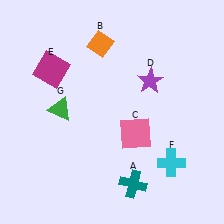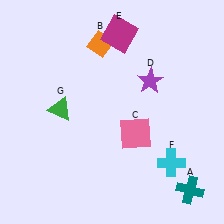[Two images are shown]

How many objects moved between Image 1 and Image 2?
2 objects moved between the two images.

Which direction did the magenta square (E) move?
The magenta square (E) moved right.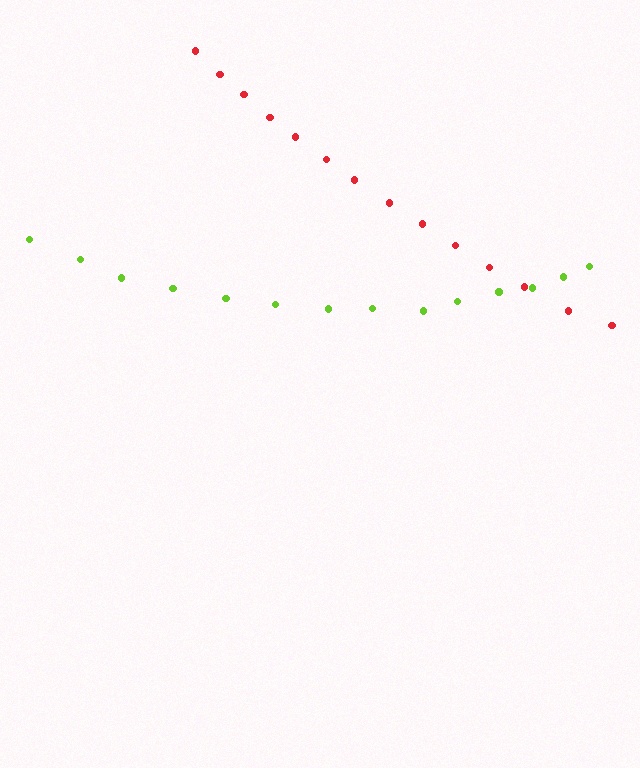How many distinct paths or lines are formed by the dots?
There are 2 distinct paths.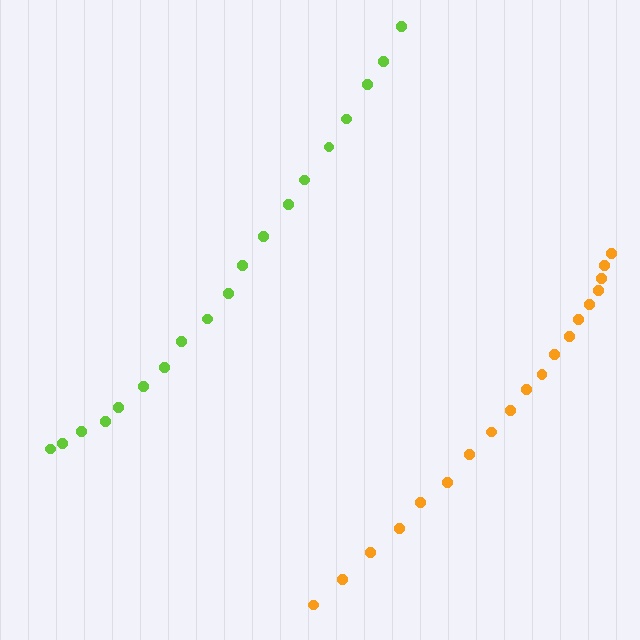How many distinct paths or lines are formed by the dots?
There are 2 distinct paths.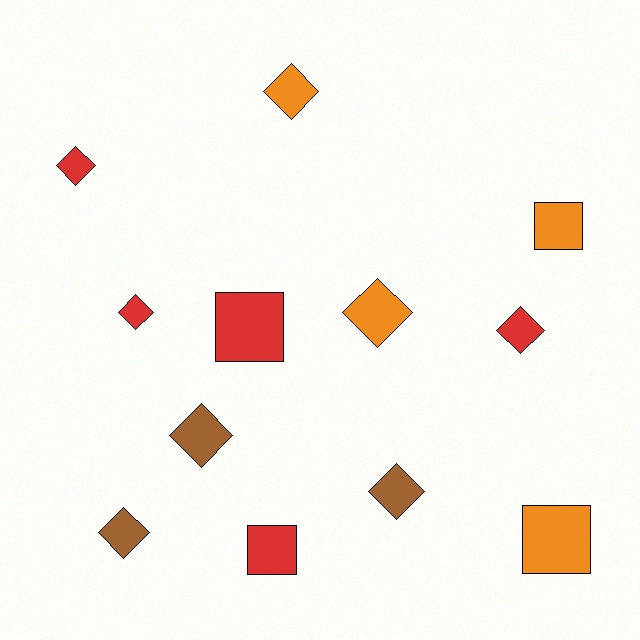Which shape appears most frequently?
Diamond, with 8 objects.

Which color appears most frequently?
Red, with 5 objects.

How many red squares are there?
There are 2 red squares.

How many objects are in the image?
There are 12 objects.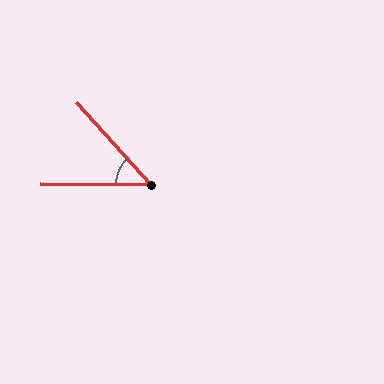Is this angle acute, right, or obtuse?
It is acute.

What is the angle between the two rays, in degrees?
Approximately 47 degrees.